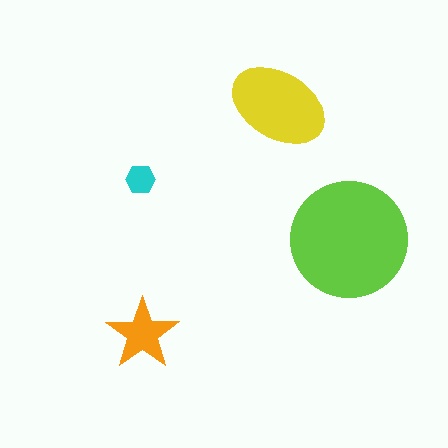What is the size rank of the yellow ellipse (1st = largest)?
2nd.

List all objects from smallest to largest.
The cyan hexagon, the orange star, the yellow ellipse, the lime circle.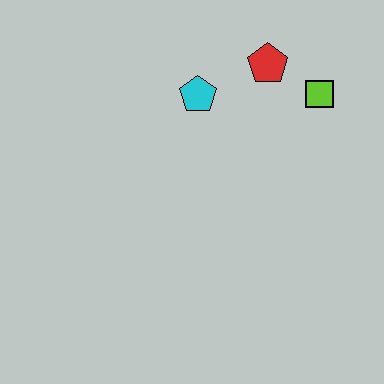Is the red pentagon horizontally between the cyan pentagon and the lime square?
Yes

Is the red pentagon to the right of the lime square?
No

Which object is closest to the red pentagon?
The lime square is closest to the red pentagon.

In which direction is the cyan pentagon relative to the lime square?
The cyan pentagon is to the left of the lime square.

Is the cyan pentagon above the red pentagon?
No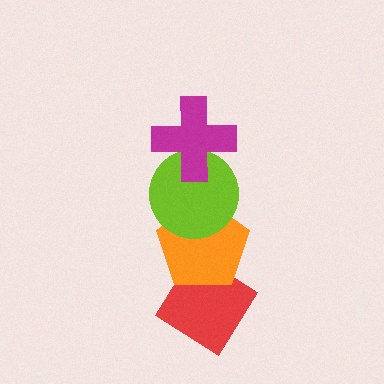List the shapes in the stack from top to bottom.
From top to bottom: the magenta cross, the lime circle, the orange pentagon, the red diamond.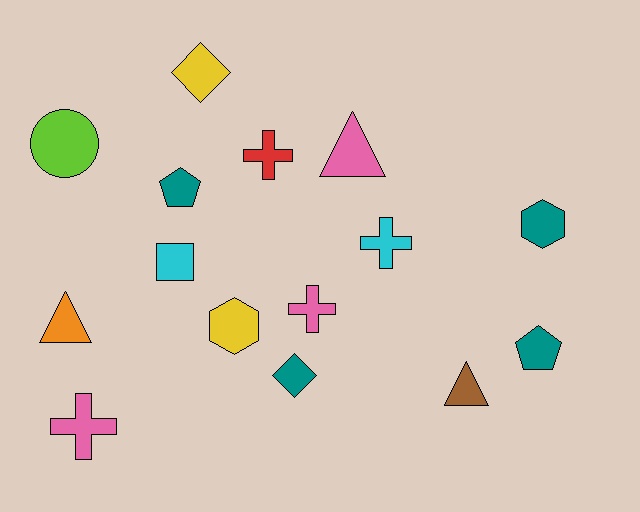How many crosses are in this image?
There are 4 crosses.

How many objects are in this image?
There are 15 objects.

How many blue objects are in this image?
There are no blue objects.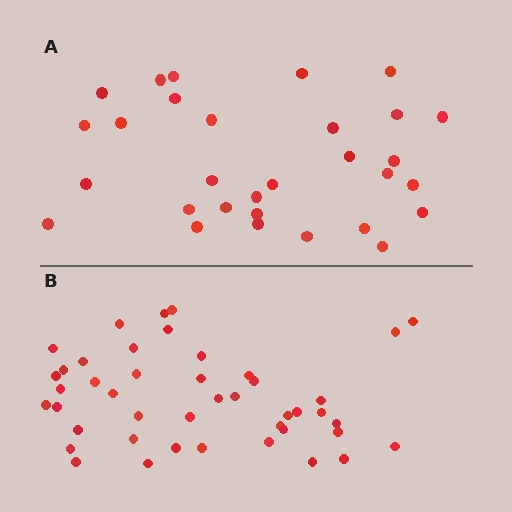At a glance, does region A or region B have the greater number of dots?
Region B (the bottom region) has more dots.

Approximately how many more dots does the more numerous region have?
Region B has approximately 15 more dots than region A.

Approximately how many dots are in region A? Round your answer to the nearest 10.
About 30 dots.